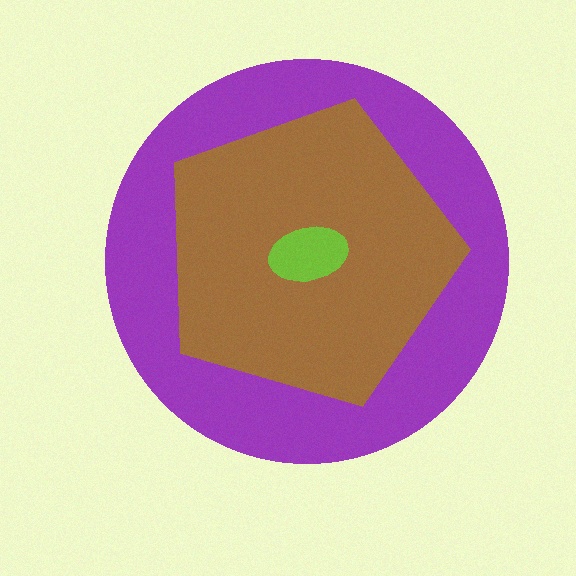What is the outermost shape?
The purple circle.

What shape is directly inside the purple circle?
The brown pentagon.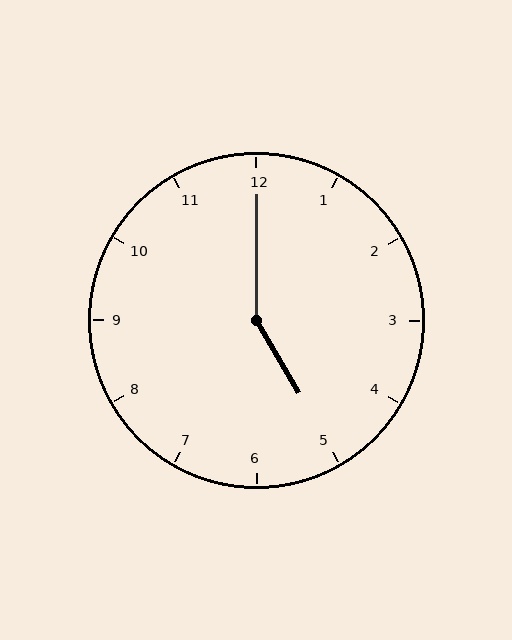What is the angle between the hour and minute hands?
Approximately 150 degrees.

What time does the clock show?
5:00.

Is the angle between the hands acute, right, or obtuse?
It is obtuse.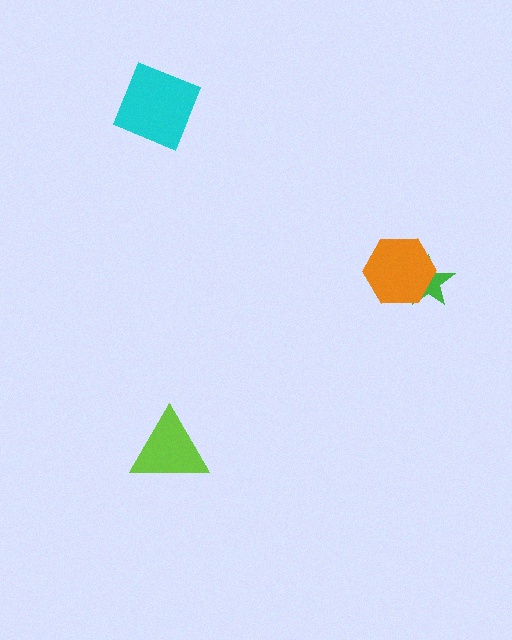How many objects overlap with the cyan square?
0 objects overlap with the cyan square.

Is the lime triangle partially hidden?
No, no other shape covers it.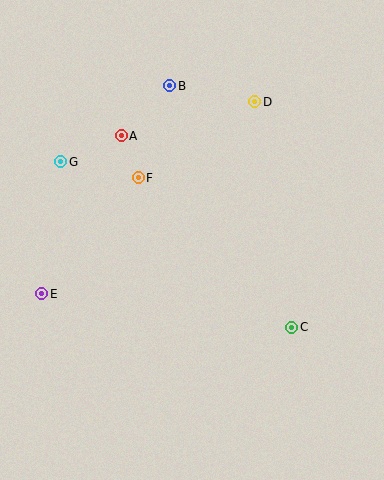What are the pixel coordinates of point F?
Point F is at (138, 178).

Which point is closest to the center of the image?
Point F at (138, 178) is closest to the center.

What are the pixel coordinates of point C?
Point C is at (292, 327).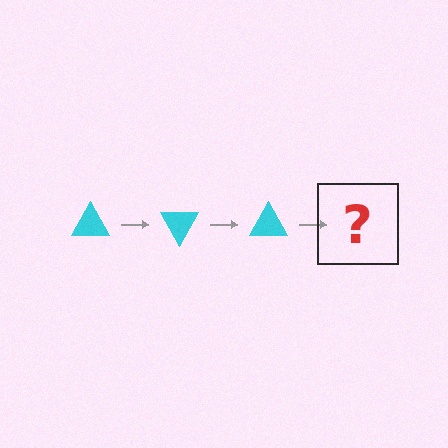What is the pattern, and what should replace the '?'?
The pattern is that the triangle rotates 60 degrees each step. The '?' should be a cyan triangle rotated 180 degrees.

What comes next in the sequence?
The next element should be a cyan triangle rotated 180 degrees.